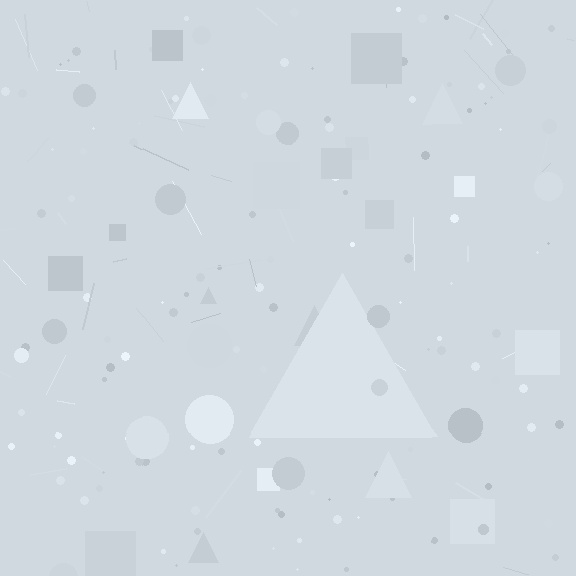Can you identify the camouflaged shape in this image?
The camouflaged shape is a triangle.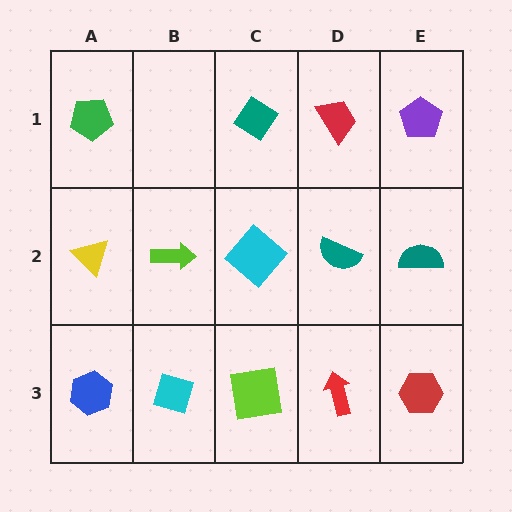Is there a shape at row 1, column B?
No, that cell is empty.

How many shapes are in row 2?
5 shapes.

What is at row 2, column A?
A yellow triangle.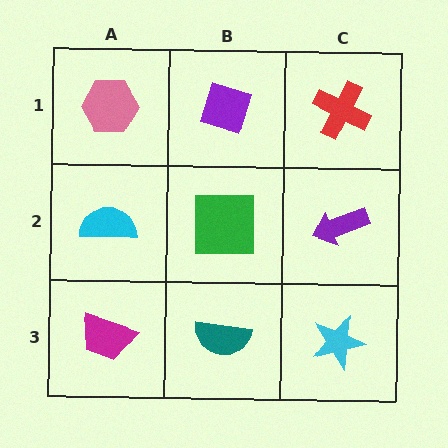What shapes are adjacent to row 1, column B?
A green square (row 2, column B), a pink hexagon (row 1, column A), a red cross (row 1, column C).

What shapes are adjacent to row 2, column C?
A red cross (row 1, column C), a cyan star (row 3, column C), a green square (row 2, column B).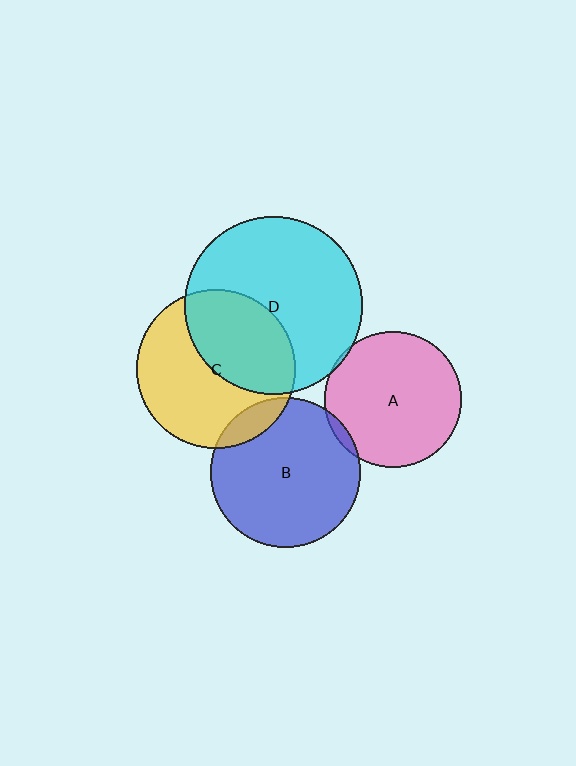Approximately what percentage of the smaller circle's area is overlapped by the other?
Approximately 5%.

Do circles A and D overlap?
Yes.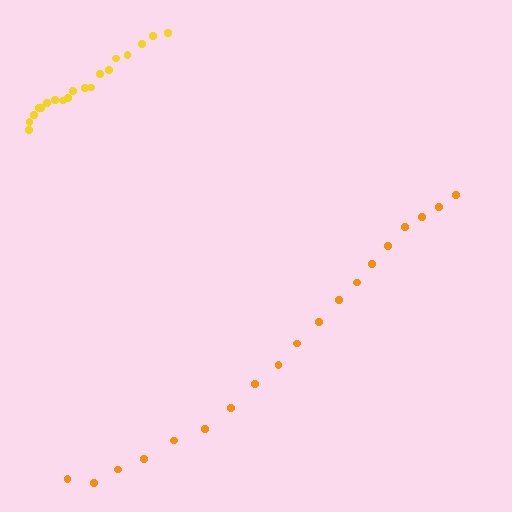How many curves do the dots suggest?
There are 2 distinct paths.